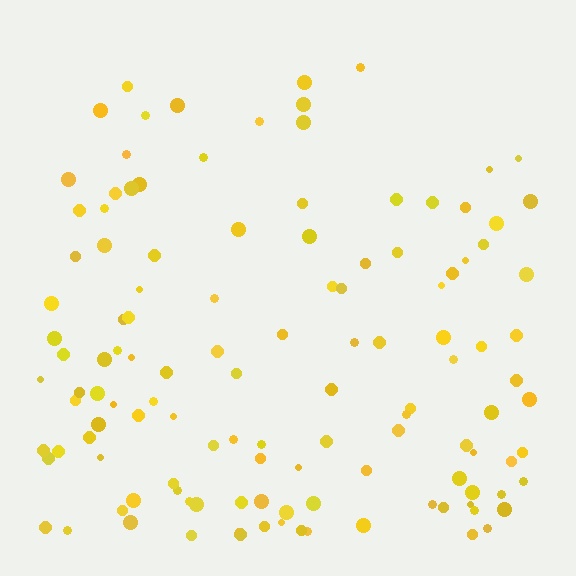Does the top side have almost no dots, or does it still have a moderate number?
Still a moderate number, just noticeably fewer than the bottom.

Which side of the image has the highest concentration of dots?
The bottom.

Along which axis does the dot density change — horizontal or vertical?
Vertical.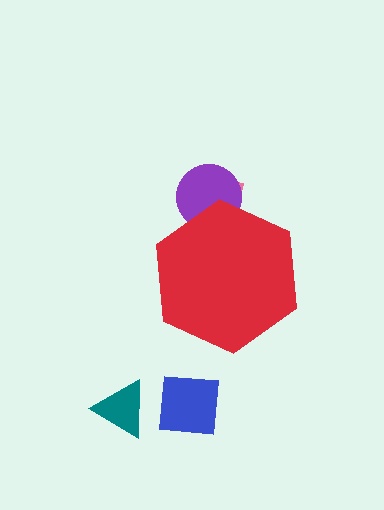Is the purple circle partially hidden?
Yes, the purple circle is partially hidden behind the red hexagon.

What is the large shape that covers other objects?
A red hexagon.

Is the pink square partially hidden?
Yes, the pink square is partially hidden behind the red hexagon.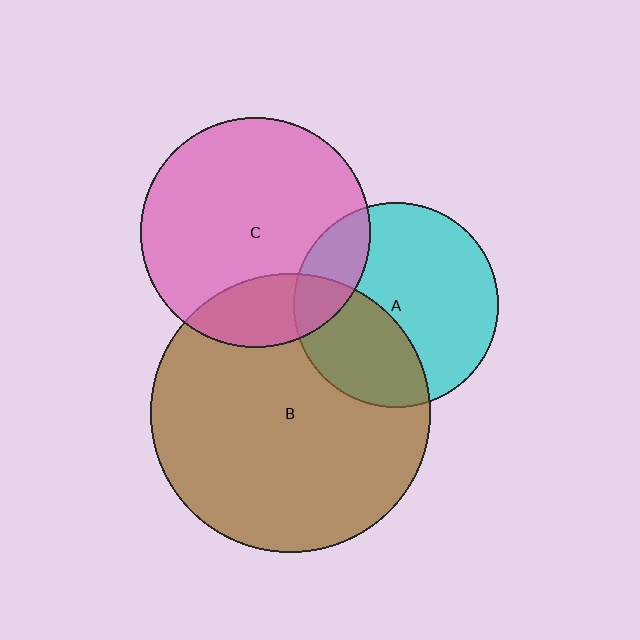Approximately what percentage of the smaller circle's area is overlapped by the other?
Approximately 20%.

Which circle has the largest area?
Circle B (brown).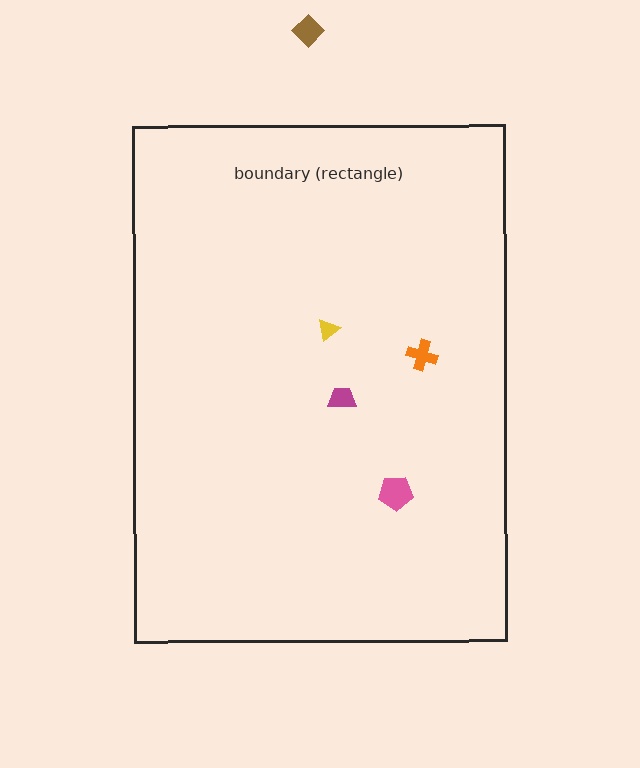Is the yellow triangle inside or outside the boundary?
Inside.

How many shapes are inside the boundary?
4 inside, 1 outside.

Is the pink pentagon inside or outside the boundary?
Inside.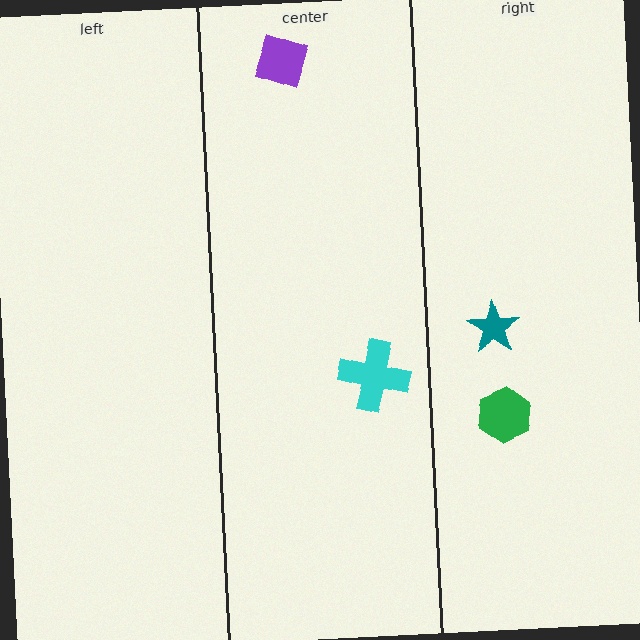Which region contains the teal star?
The right region.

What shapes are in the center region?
The cyan cross, the purple square.